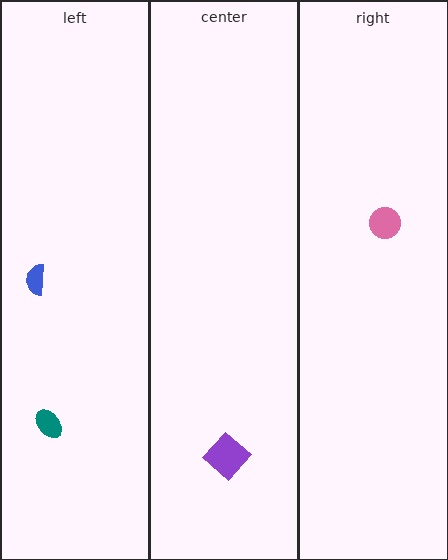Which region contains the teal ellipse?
The left region.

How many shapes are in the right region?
1.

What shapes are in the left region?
The teal ellipse, the blue semicircle.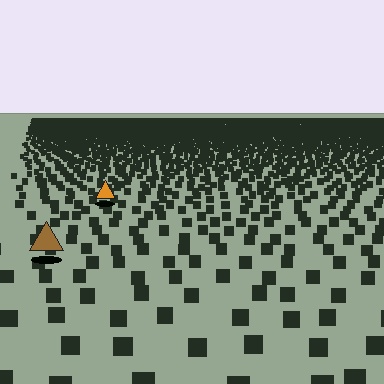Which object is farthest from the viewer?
The orange triangle is farthest from the viewer. It appears smaller and the ground texture around it is denser.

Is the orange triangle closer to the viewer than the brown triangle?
No. The brown triangle is closer — you can tell from the texture gradient: the ground texture is coarser near it.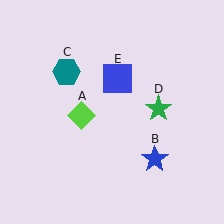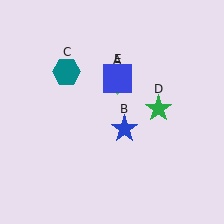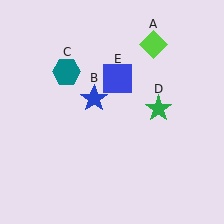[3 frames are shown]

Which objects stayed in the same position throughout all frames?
Teal hexagon (object C) and green star (object D) and blue square (object E) remained stationary.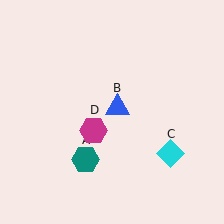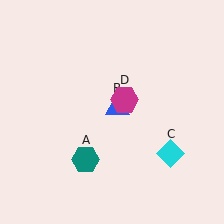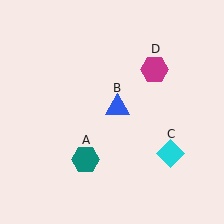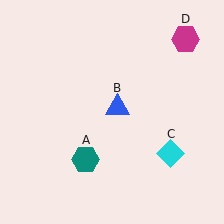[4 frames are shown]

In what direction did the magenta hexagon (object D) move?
The magenta hexagon (object D) moved up and to the right.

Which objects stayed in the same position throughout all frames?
Teal hexagon (object A) and blue triangle (object B) and cyan diamond (object C) remained stationary.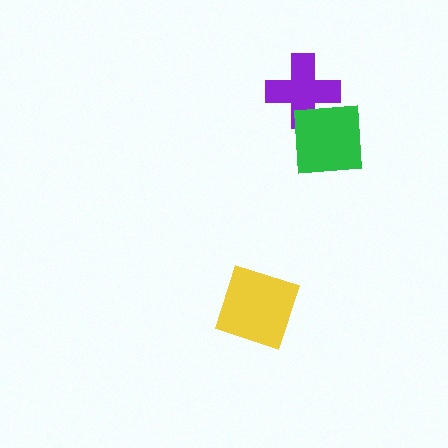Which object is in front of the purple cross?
The green square is in front of the purple cross.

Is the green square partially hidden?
No, no other shape covers it.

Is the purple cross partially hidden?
Yes, it is partially covered by another shape.